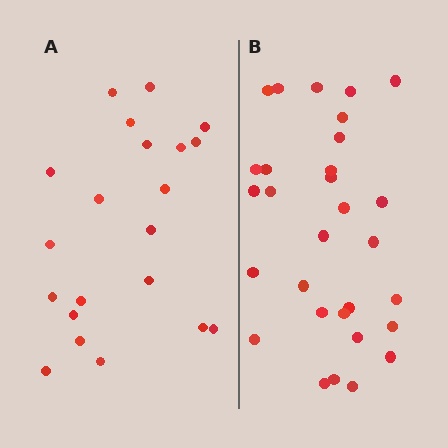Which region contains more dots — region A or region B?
Region B (the right region) has more dots.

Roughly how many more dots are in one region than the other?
Region B has roughly 8 or so more dots than region A.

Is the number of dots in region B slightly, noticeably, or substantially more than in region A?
Region B has noticeably more, but not dramatically so. The ratio is roughly 1.4 to 1.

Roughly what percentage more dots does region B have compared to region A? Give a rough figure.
About 45% more.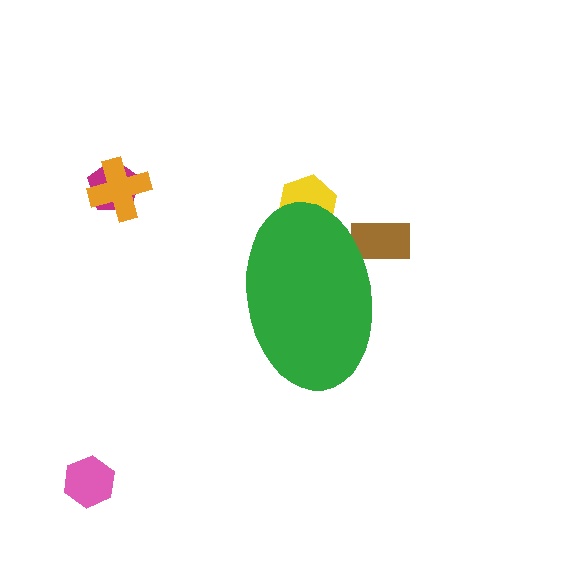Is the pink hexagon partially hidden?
No, the pink hexagon is fully visible.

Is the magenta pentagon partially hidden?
No, the magenta pentagon is fully visible.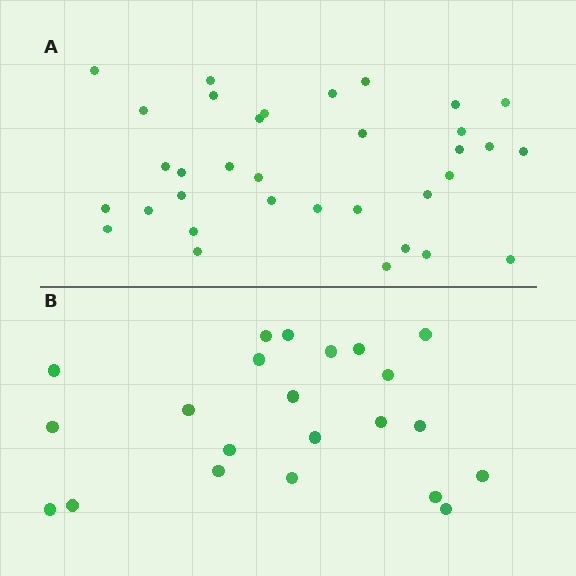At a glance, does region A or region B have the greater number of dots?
Region A (the top region) has more dots.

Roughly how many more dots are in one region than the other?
Region A has roughly 12 or so more dots than region B.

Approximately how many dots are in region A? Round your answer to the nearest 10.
About 30 dots. (The exact count is 34, which rounds to 30.)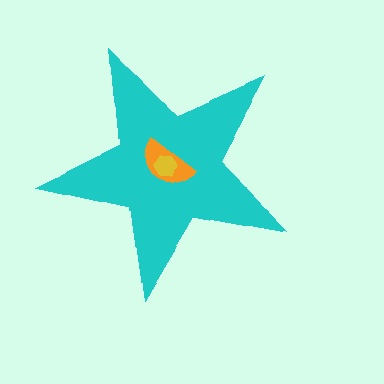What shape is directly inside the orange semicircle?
The yellow hexagon.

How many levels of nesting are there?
3.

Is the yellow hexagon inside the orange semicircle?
Yes.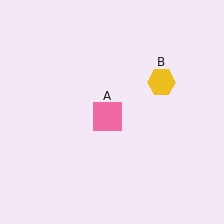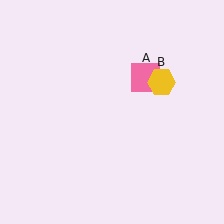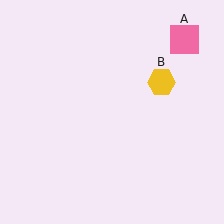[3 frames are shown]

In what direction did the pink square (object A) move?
The pink square (object A) moved up and to the right.